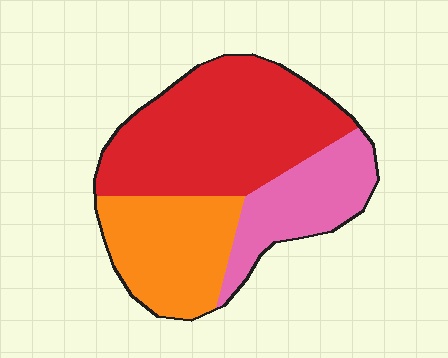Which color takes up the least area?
Pink, at roughly 25%.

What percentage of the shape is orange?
Orange takes up about one quarter (1/4) of the shape.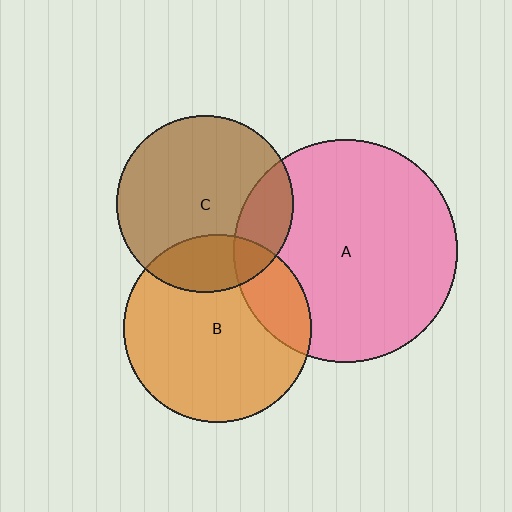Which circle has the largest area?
Circle A (pink).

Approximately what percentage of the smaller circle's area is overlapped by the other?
Approximately 20%.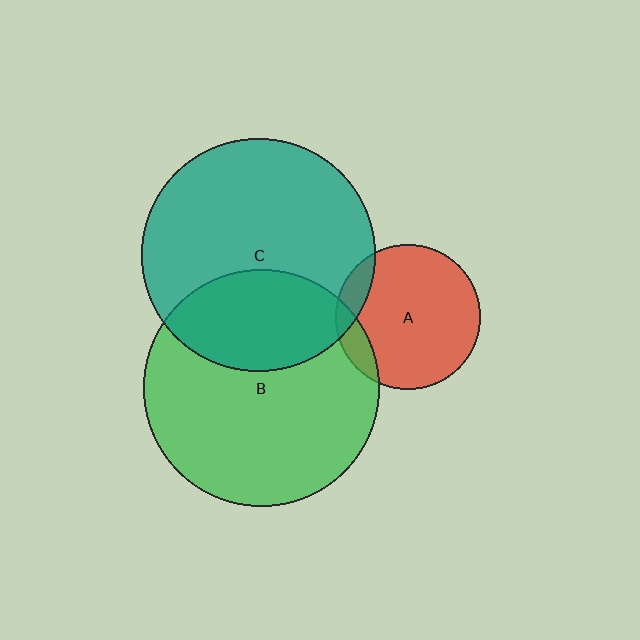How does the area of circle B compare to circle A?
Approximately 2.7 times.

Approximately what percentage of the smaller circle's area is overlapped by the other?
Approximately 30%.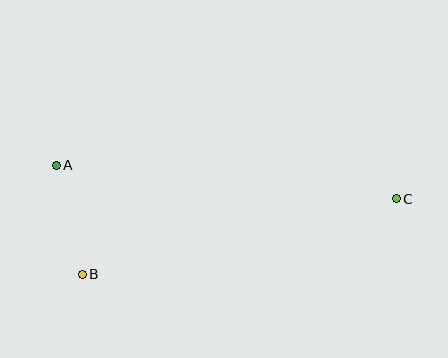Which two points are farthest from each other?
Points A and C are farthest from each other.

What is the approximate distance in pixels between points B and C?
The distance between B and C is approximately 323 pixels.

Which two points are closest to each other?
Points A and B are closest to each other.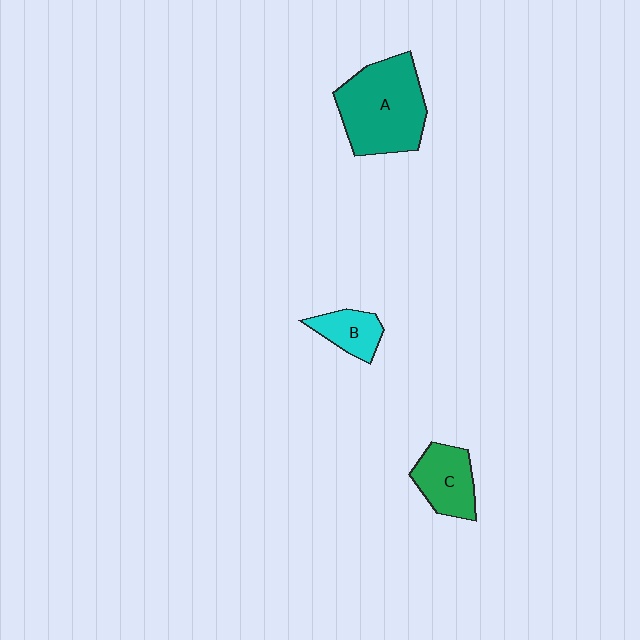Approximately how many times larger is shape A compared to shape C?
Approximately 1.9 times.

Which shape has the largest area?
Shape A (teal).